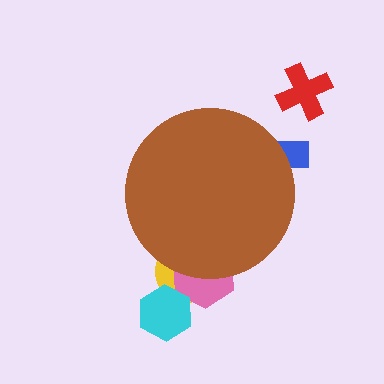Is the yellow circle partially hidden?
Yes, the yellow circle is partially hidden behind the brown circle.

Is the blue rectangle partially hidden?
Yes, the blue rectangle is partially hidden behind the brown circle.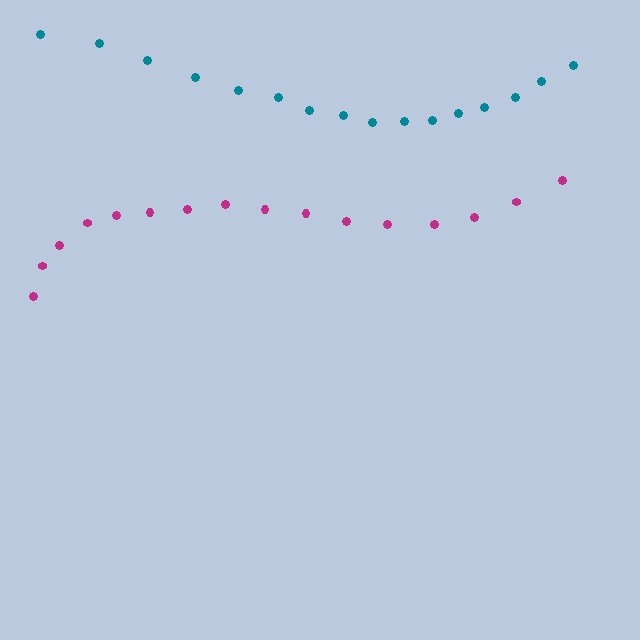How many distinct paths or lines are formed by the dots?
There are 2 distinct paths.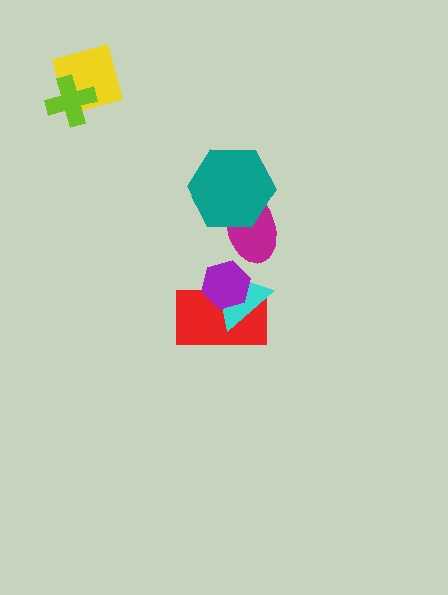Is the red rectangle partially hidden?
Yes, it is partially covered by another shape.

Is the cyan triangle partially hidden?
Yes, it is partially covered by another shape.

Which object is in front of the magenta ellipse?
The teal hexagon is in front of the magenta ellipse.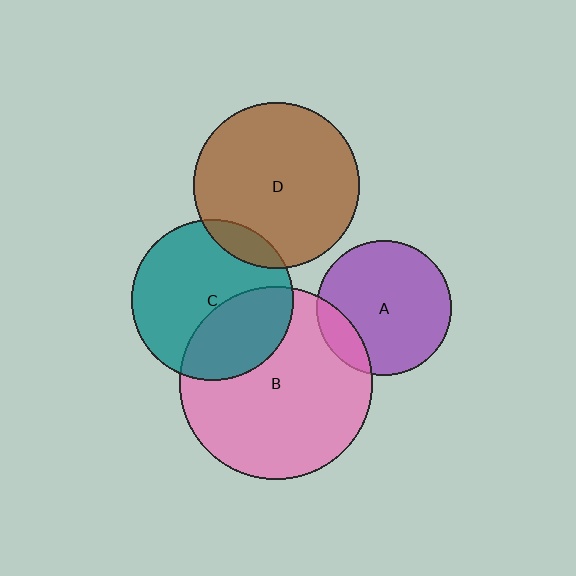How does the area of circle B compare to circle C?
Approximately 1.4 times.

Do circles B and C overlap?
Yes.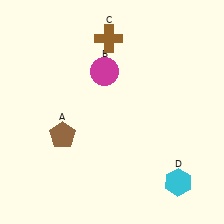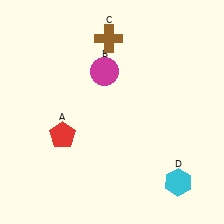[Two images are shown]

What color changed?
The pentagon (A) changed from brown in Image 1 to red in Image 2.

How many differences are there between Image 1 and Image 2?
There is 1 difference between the two images.